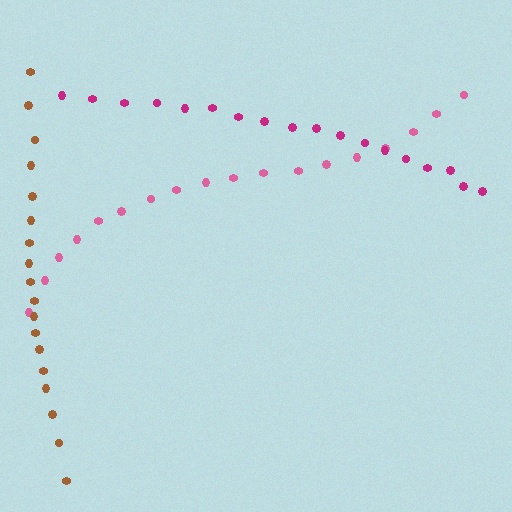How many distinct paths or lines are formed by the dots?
There are 3 distinct paths.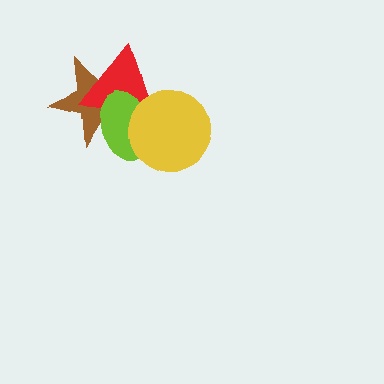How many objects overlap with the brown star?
2 objects overlap with the brown star.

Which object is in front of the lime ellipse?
The yellow circle is in front of the lime ellipse.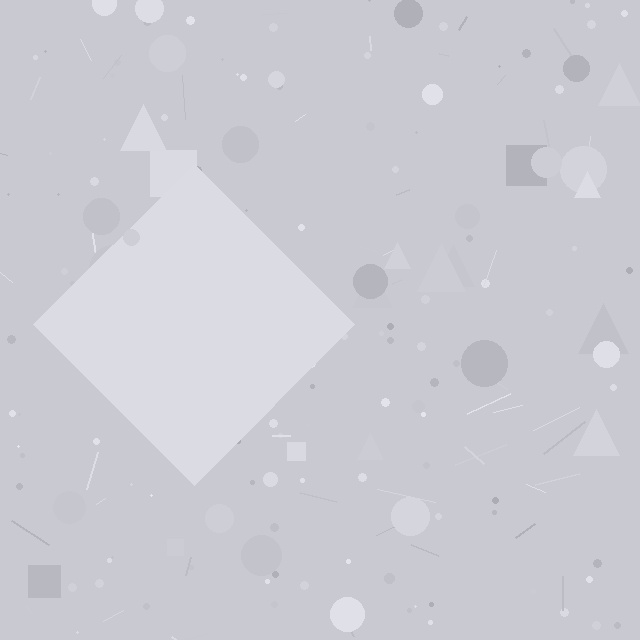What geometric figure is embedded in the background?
A diamond is embedded in the background.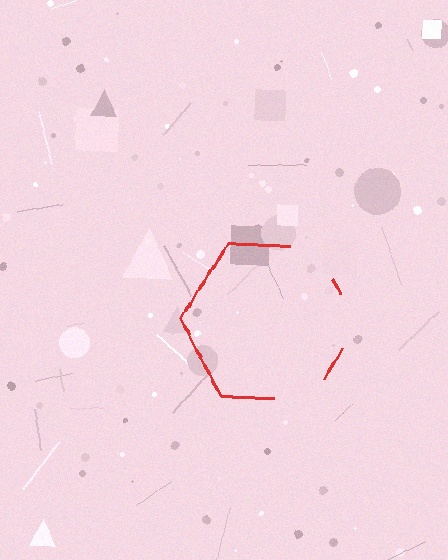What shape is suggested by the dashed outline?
The dashed outline suggests a hexagon.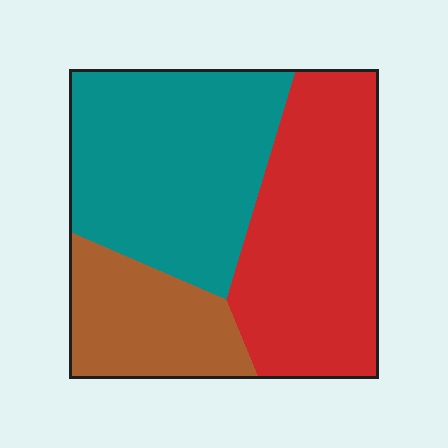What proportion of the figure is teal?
Teal takes up about two fifths (2/5) of the figure.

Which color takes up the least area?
Brown, at roughly 20%.